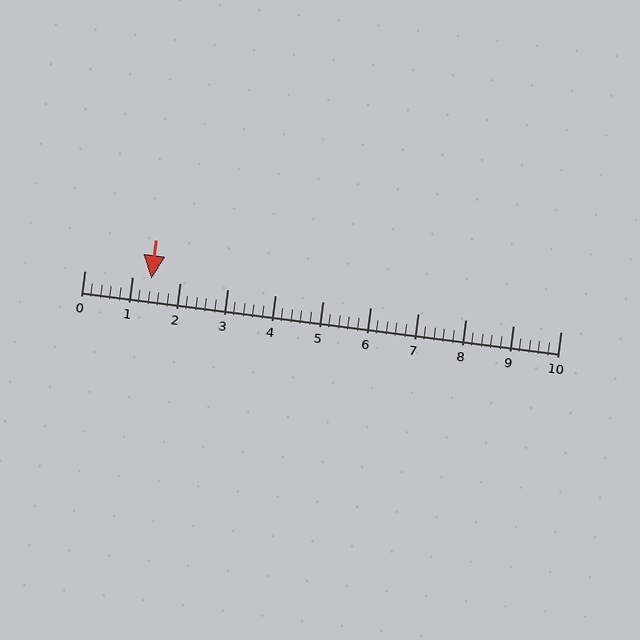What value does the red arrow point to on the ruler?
The red arrow points to approximately 1.4.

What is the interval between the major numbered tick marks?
The major tick marks are spaced 1 units apart.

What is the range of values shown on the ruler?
The ruler shows values from 0 to 10.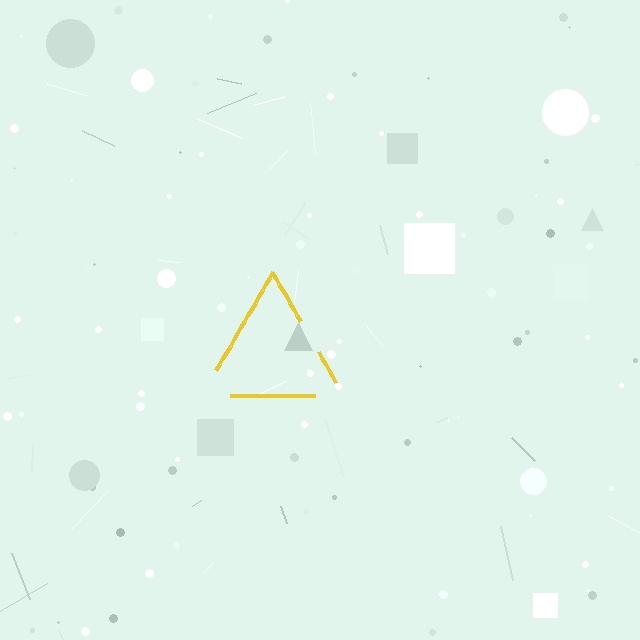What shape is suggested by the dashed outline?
The dashed outline suggests a triangle.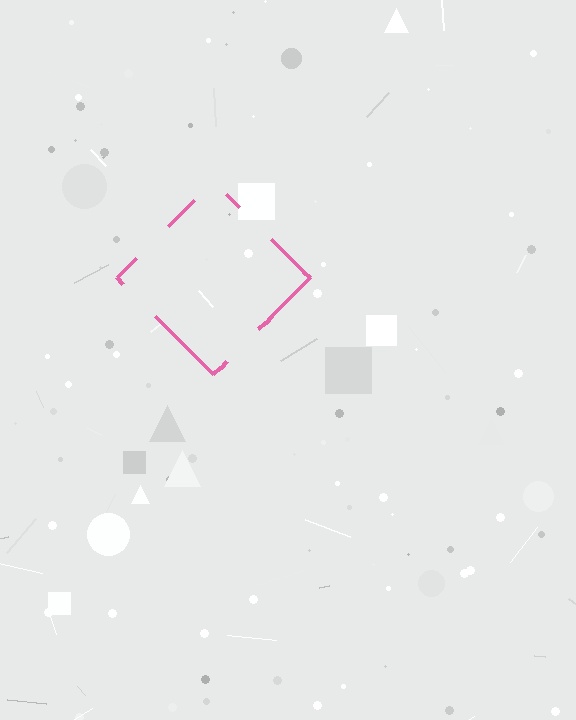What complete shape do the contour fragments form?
The contour fragments form a diamond.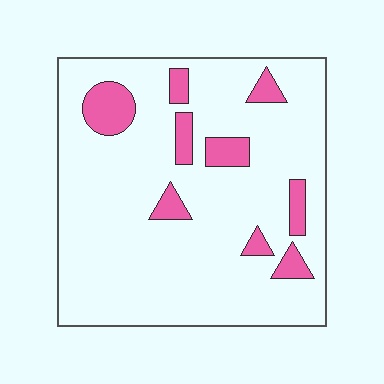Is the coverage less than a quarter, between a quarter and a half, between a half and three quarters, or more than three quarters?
Less than a quarter.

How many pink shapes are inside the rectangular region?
9.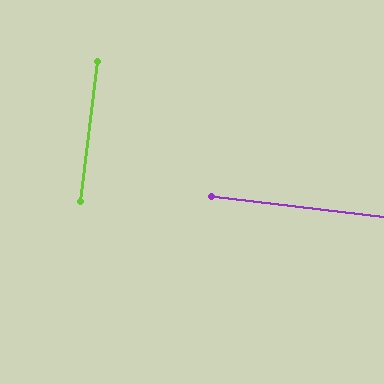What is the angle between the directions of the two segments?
Approximately 90 degrees.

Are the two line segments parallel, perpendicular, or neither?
Perpendicular — they meet at approximately 90°.